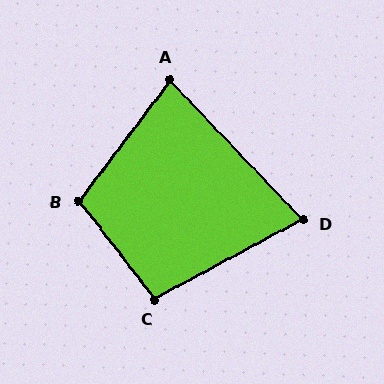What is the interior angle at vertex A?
Approximately 81 degrees (acute).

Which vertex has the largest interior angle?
B, at approximately 105 degrees.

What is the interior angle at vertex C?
Approximately 99 degrees (obtuse).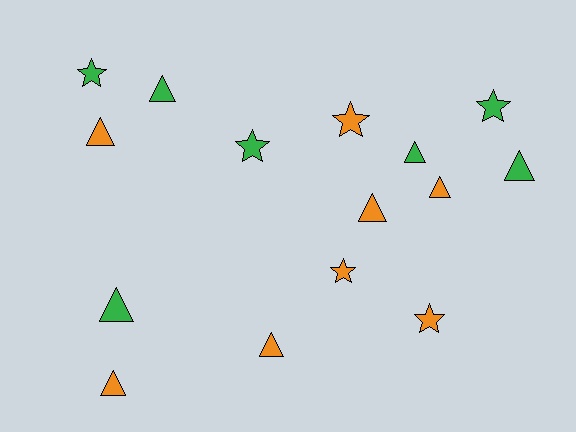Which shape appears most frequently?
Triangle, with 9 objects.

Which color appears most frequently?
Orange, with 8 objects.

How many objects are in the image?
There are 15 objects.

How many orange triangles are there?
There are 5 orange triangles.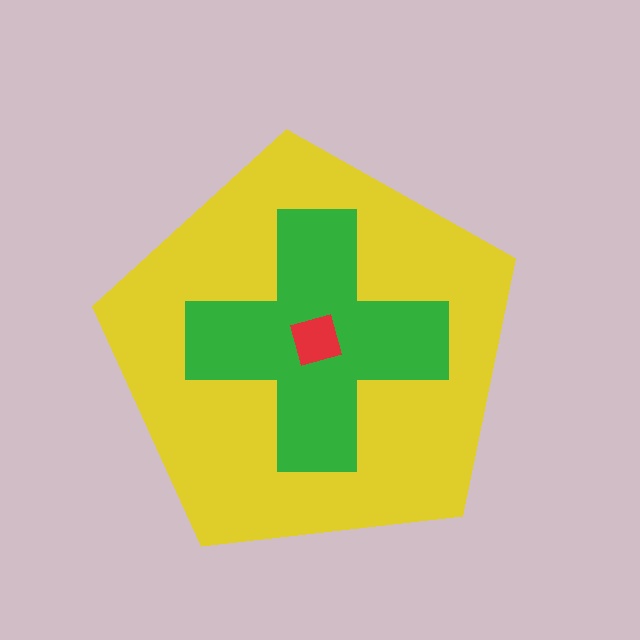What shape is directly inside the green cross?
The red square.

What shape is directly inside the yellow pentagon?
The green cross.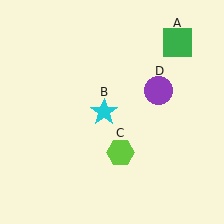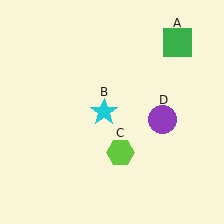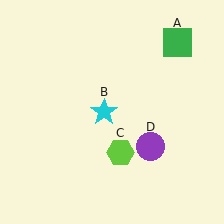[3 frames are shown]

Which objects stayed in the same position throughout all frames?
Green square (object A) and cyan star (object B) and lime hexagon (object C) remained stationary.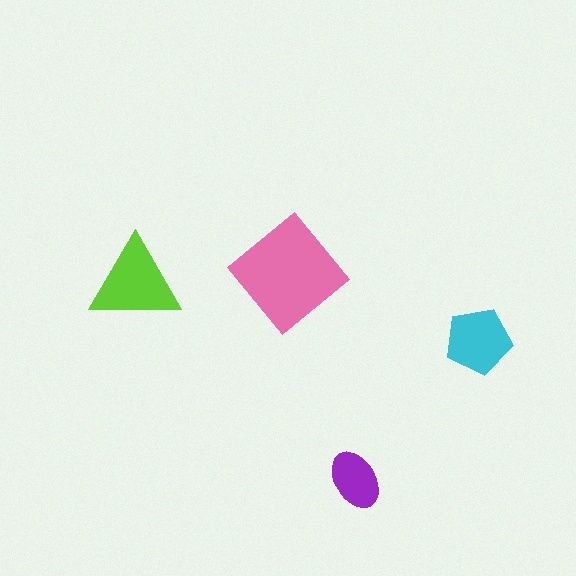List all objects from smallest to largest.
The purple ellipse, the cyan pentagon, the lime triangle, the pink diamond.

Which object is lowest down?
The purple ellipse is bottommost.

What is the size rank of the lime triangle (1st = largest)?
2nd.